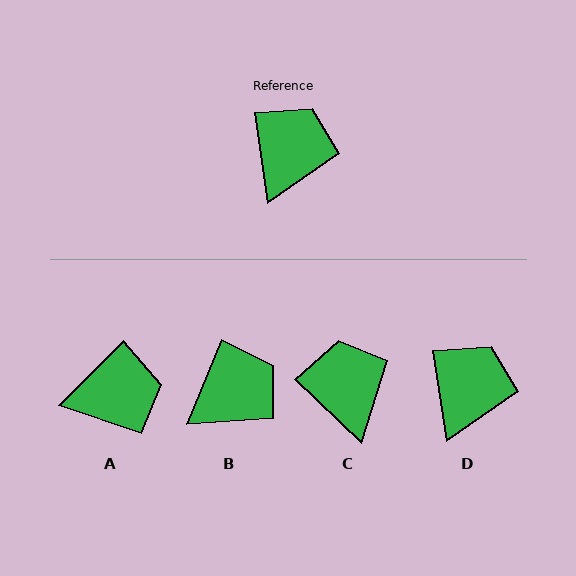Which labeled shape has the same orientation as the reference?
D.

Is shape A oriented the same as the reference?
No, it is off by about 53 degrees.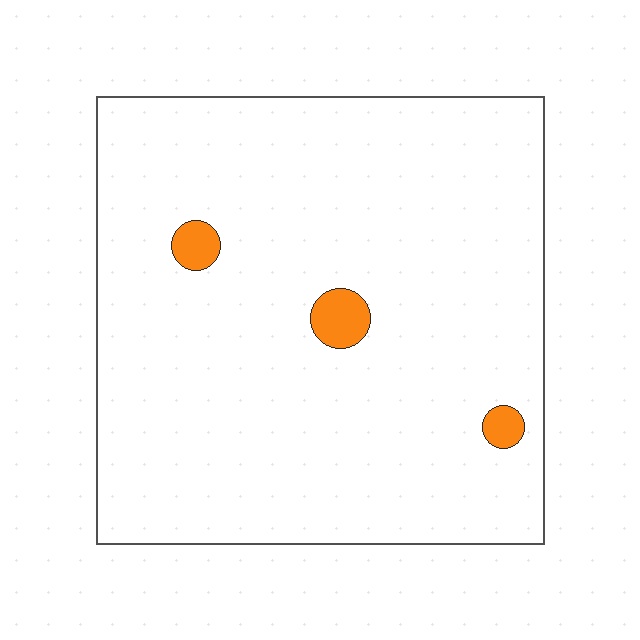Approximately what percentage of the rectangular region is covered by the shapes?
Approximately 5%.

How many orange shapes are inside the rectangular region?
3.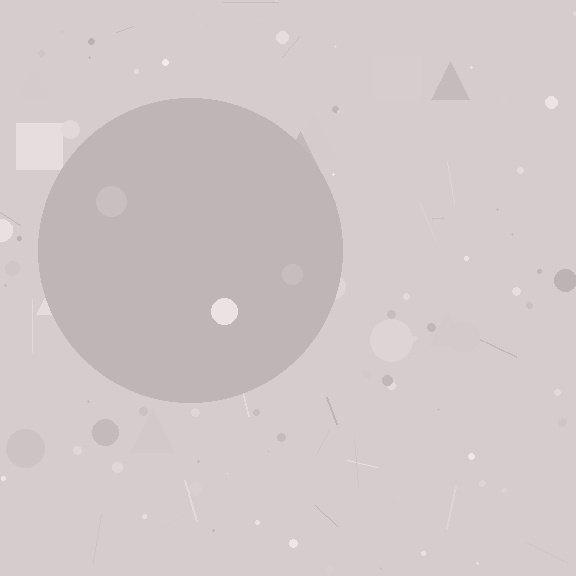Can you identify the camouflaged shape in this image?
The camouflaged shape is a circle.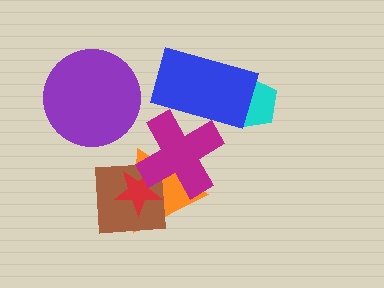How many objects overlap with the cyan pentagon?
1 object overlaps with the cyan pentagon.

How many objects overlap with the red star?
3 objects overlap with the red star.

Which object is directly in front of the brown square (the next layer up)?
The red star is directly in front of the brown square.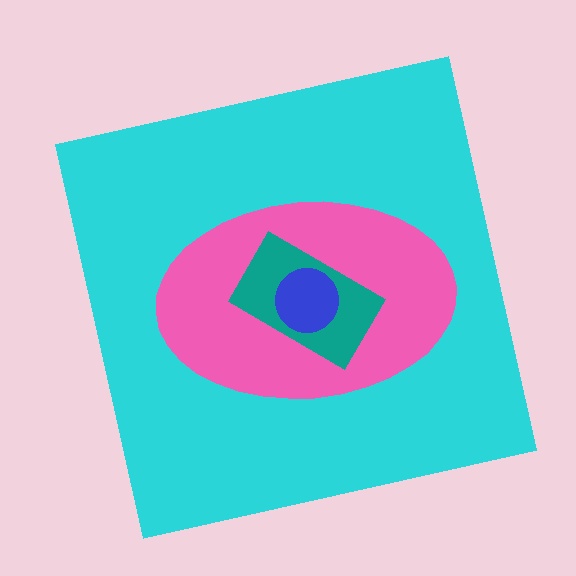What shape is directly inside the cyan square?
The pink ellipse.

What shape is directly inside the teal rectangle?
The blue circle.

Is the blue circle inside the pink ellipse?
Yes.